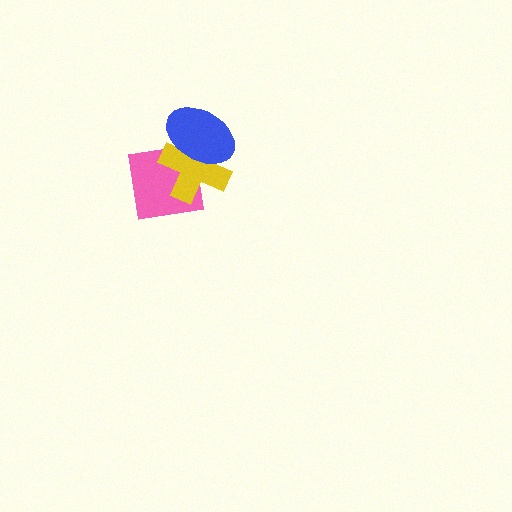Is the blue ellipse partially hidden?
No, no other shape covers it.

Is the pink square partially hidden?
Yes, it is partially covered by another shape.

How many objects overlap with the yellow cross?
2 objects overlap with the yellow cross.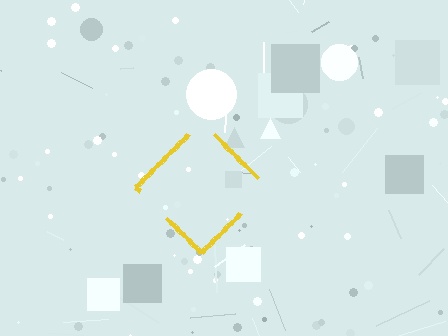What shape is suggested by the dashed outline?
The dashed outline suggests a diamond.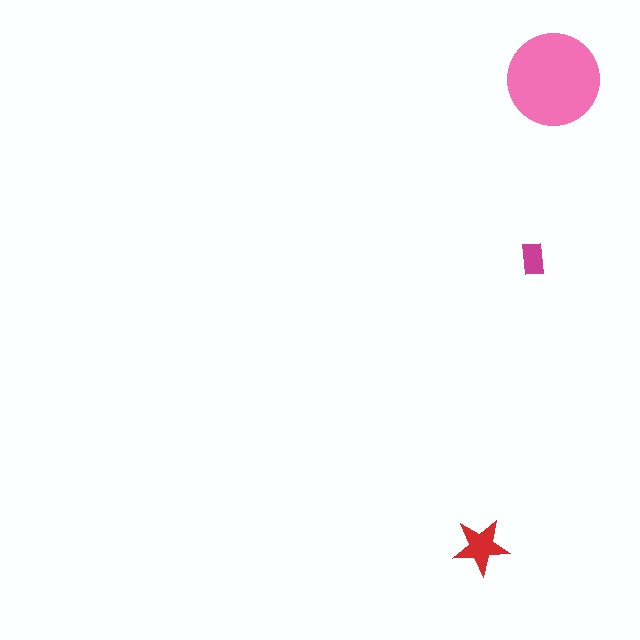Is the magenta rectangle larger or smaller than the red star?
Smaller.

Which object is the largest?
The pink circle.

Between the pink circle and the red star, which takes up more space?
The pink circle.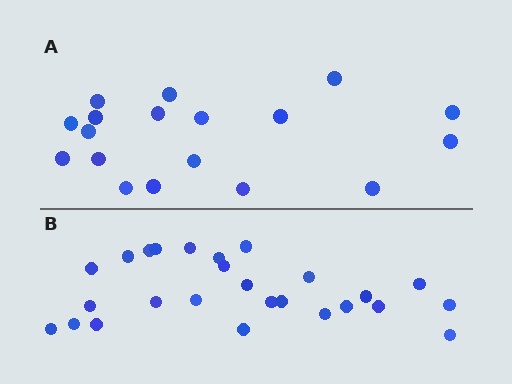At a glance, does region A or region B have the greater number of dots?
Region B (the bottom region) has more dots.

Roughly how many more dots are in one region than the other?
Region B has roughly 8 or so more dots than region A.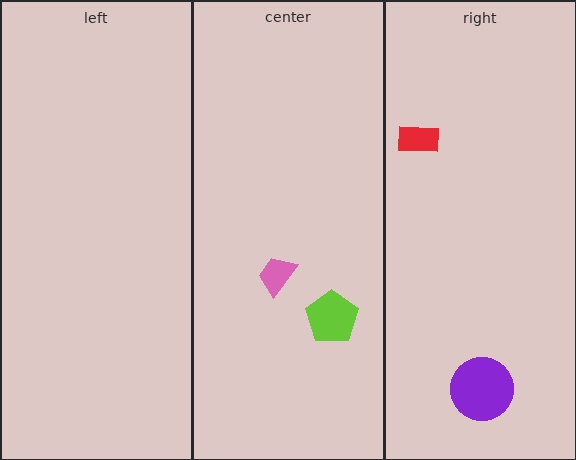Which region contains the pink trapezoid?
The center region.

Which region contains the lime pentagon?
The center region.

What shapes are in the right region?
The red rectangle, the purple circle.